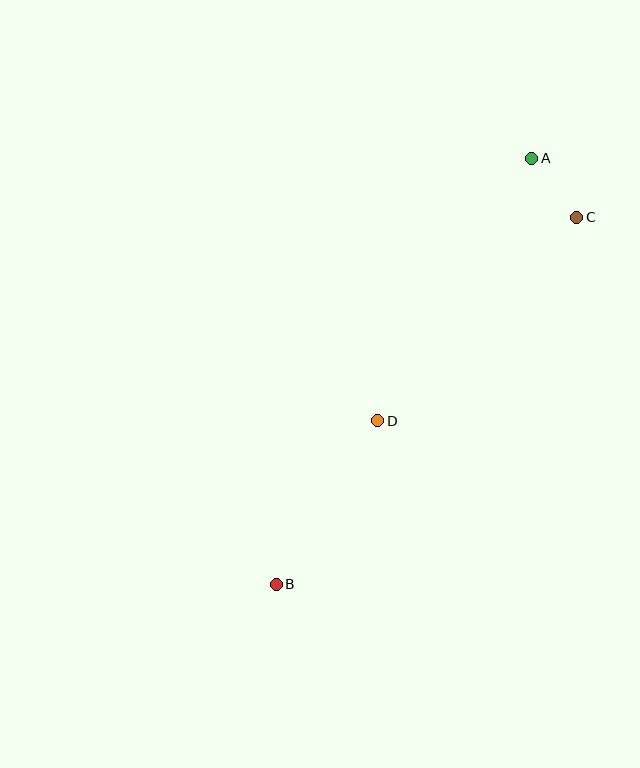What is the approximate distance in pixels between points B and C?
The distance between B and C is approximately 475 pixels.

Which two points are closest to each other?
Points A and C are closest to each other.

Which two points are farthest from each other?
Points A and B are farthest from each other.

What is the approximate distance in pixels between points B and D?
The distance between B and D is approximately 193 pixels.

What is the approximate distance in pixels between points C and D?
The distance between C and D is approximately 285 pixels.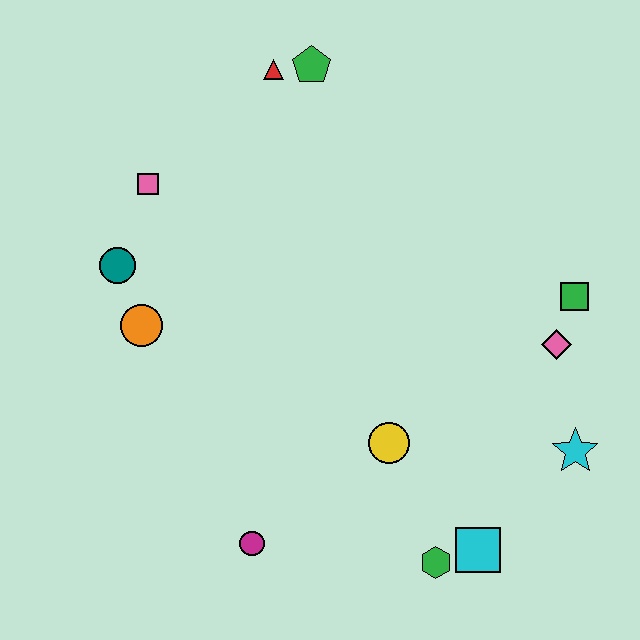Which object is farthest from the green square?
The teal circle is farthest from the green square.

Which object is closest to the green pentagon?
The red triangle is closest to the green pentagon.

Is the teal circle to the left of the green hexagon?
Yes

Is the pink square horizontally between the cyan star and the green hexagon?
No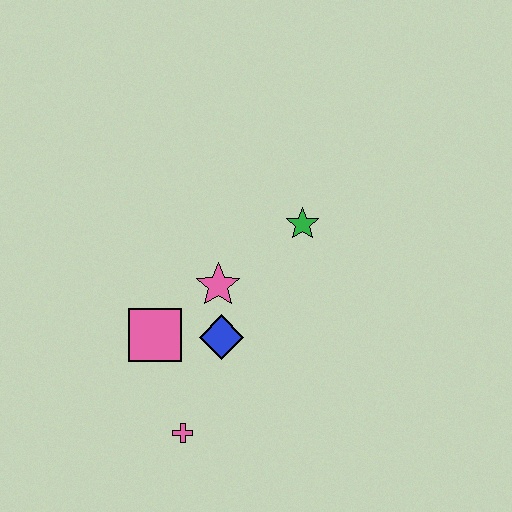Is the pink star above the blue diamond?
Yes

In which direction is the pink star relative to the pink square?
The pink star is to the right of the pink square.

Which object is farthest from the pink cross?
The green star is farthest from the pink cross.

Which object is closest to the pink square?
The blue diamond is closest to the pink square.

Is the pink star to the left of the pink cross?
No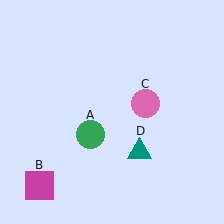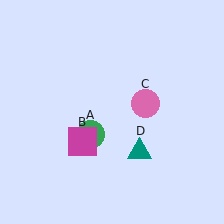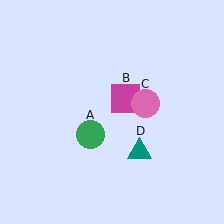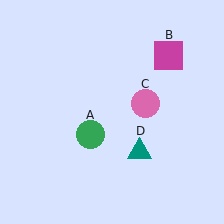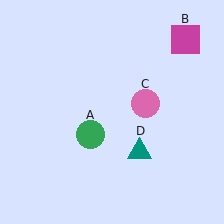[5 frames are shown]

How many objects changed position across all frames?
1 object changed position: magenta square (object B).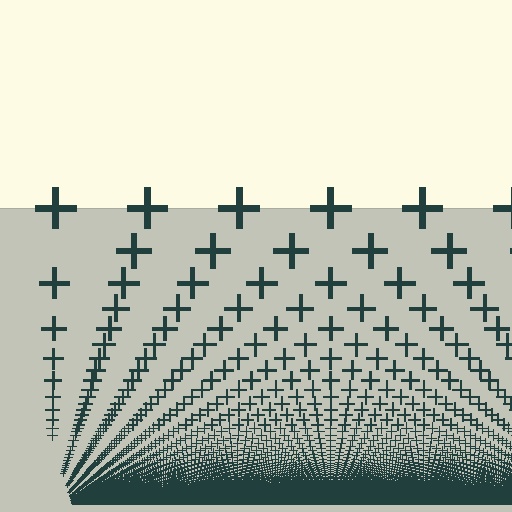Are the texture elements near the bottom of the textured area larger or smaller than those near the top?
Smaller. The gradient is inverted — elements near the bottom are smaller and denser.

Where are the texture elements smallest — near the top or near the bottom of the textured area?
Near the bottom.